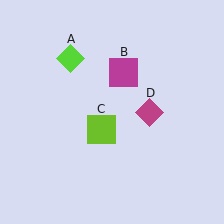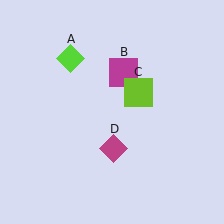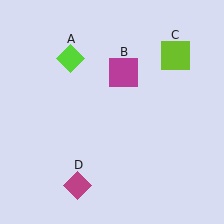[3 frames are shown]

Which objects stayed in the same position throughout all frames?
Lime diamond (object A) and magenta square (object B) remained stationary.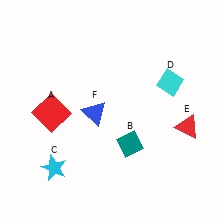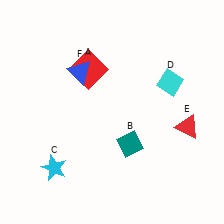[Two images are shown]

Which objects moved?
The objects that moved are: the red square (A), the blue triangle (F).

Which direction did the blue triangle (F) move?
The blue triangle (F) moved up.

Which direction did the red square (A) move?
The red square (A) moved up.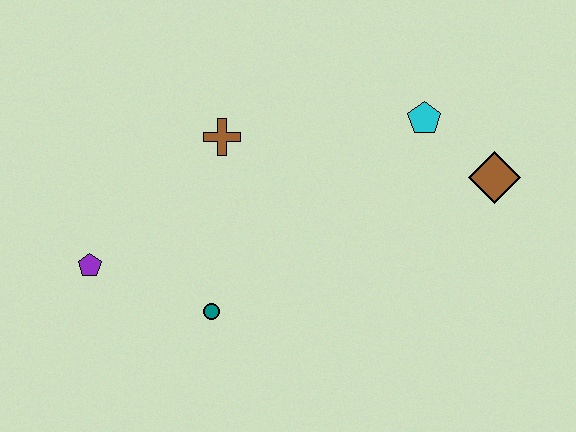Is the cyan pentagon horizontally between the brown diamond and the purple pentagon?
Yes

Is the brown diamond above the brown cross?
No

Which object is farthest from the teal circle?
The brown diamond is farthest from the teal circle.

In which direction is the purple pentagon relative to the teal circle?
The purple pentagon is to the left of the teal circle.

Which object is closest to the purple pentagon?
The teal circle is closest to the purple pentagon.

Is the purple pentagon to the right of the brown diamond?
No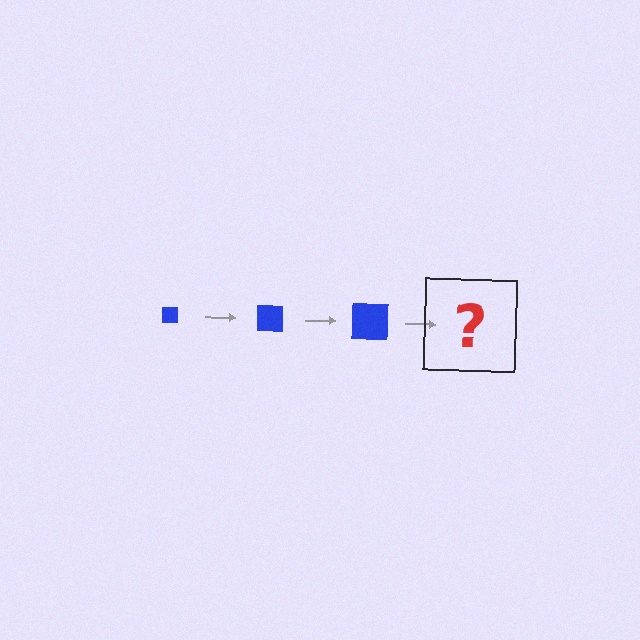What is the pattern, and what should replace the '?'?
The pattern is that the square gets progressively larger each step. The '?' should be a blue square, larger than the previous one.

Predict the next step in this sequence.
The next step is a blue square, larger than the previous one.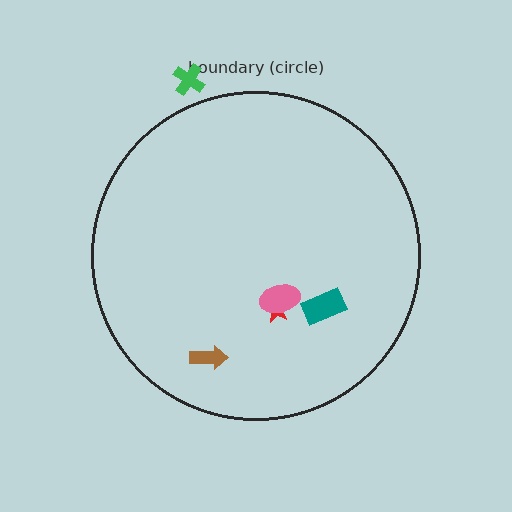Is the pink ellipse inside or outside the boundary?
Inside.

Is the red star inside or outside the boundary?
Inside.